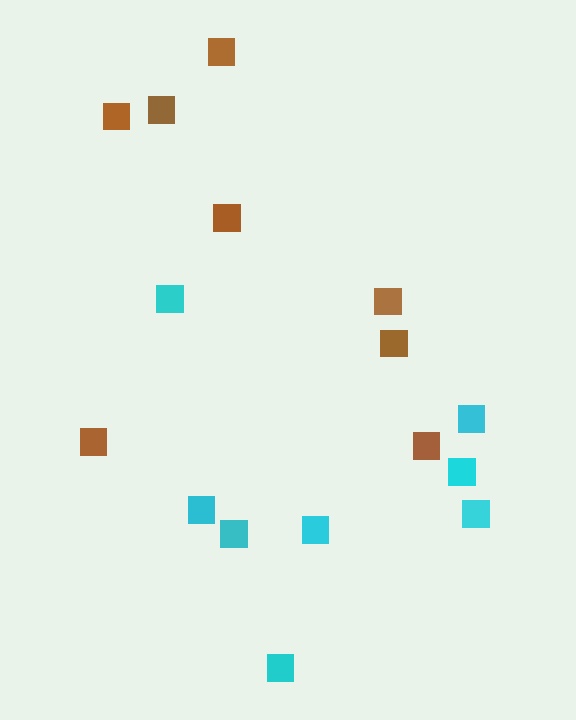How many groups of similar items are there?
There are 2 groups: one group of cyan squares (8) and one group of brown squares (8).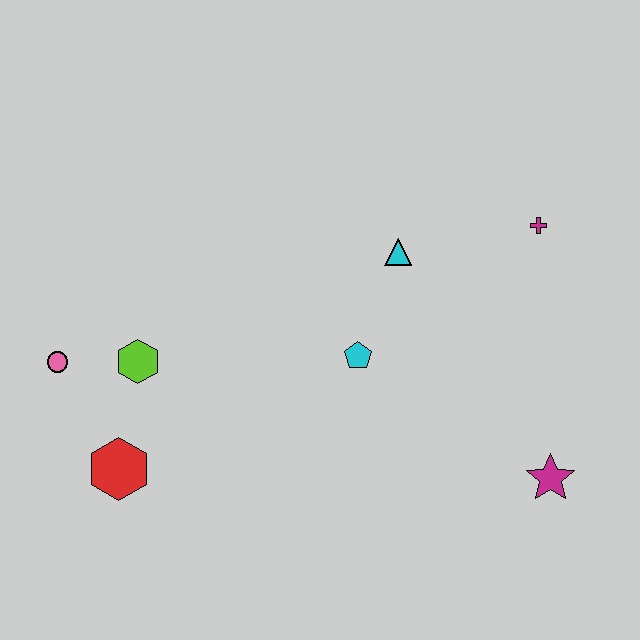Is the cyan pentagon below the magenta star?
No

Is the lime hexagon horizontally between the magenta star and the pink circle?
Yes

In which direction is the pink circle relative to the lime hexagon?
The pink circle is to the left of the lime hexagon.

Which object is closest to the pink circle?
The lime hexagon is closest to the pink circle.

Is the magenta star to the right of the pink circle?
Yes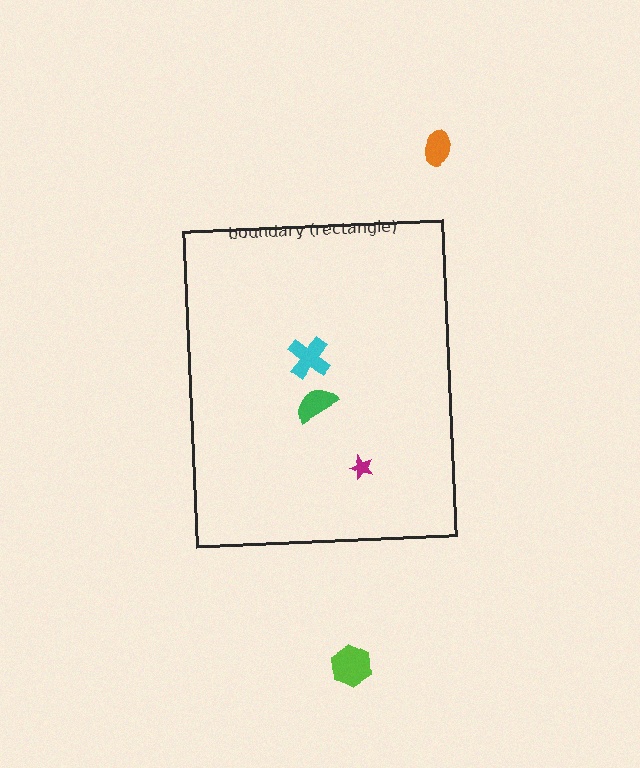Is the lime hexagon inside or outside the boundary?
Outside.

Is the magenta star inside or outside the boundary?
Inside.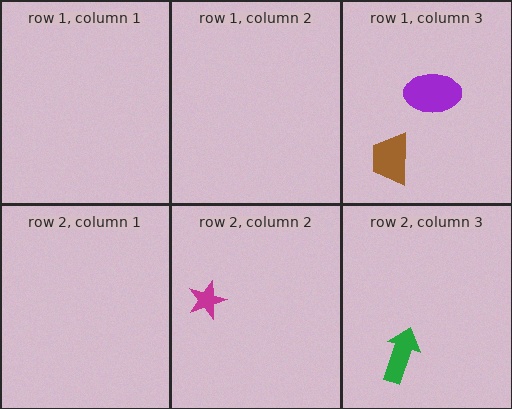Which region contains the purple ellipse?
The row 1, column 3 region.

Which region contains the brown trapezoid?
The row 1, column 3 region.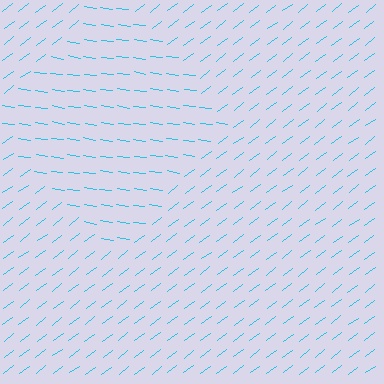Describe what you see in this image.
The image is filled with small cyan line segments. A diamond region in the image has lines oriented differently from the surrounding lines, creating a visible texture boundary.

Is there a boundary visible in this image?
Yes, there is a texture boundary formed by a change in line orientation.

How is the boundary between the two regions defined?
The boundary is defined purely by a change in line orientation (approximately 45 degrees difference). All lines are the same color and thickness.